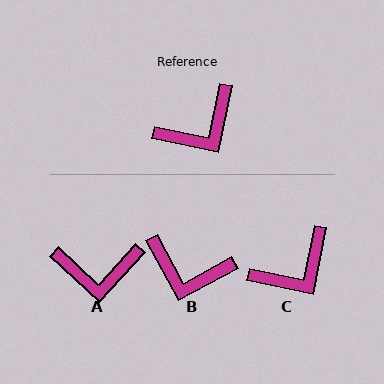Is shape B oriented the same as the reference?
No, it is off by about 50 degrees.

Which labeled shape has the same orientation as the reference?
C.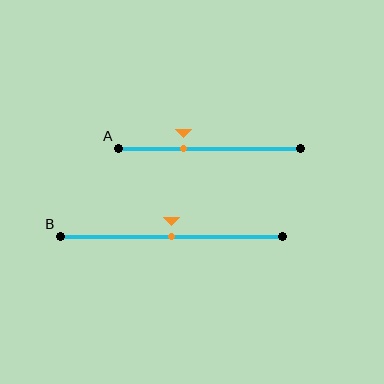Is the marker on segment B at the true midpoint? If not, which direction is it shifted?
Yes, the marker on segment B is at the true midpoint.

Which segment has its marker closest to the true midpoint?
Segment B has its marker closest to the true midpoint.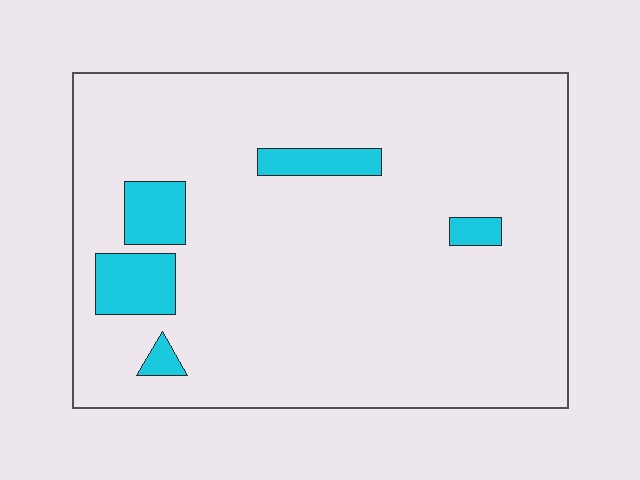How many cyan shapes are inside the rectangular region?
5.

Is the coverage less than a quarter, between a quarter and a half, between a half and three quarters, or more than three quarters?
Less than a quarter.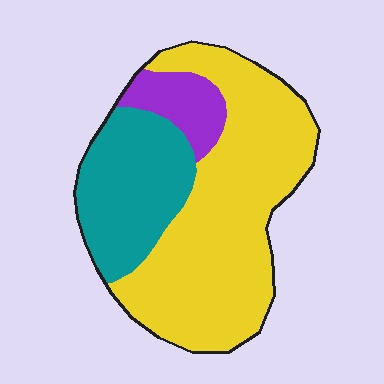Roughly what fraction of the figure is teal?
Teal takes up about one quarter (1/4) of the figure.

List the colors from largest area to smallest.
From largest to smallest: yellow, teal, purple.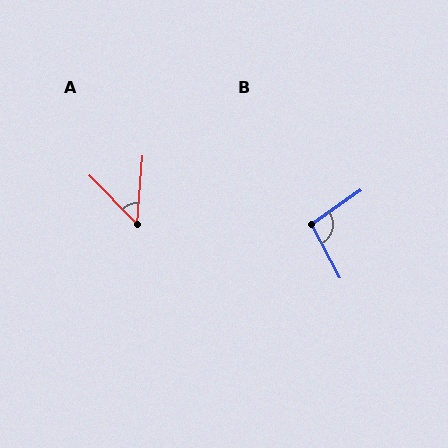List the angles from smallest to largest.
A (49°), B (96°).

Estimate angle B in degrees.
Approximately 96 degrees.